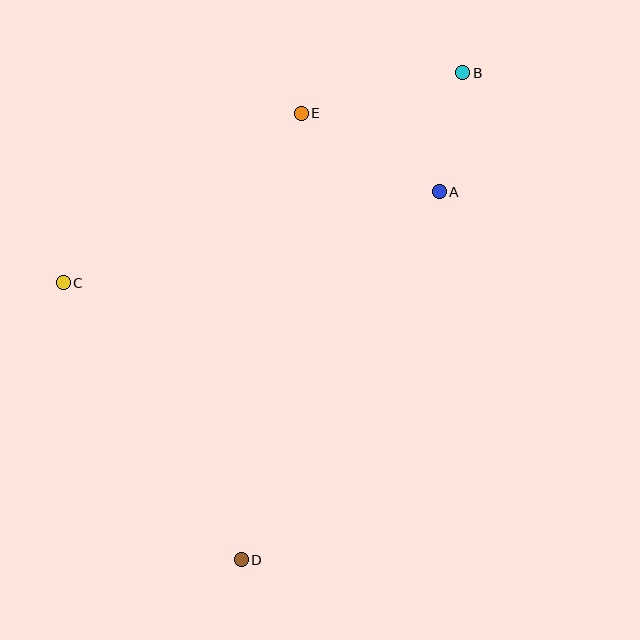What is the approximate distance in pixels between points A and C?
The distance between A and C is approximately 387 pixels.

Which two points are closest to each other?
Points A and B are closest to each other.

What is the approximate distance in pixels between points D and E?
The distance between D and E is approximately 451 pixels.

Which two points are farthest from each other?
Points B and D are farthest from each other.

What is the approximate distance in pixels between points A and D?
The distance between A and D is approximately 418 pixels.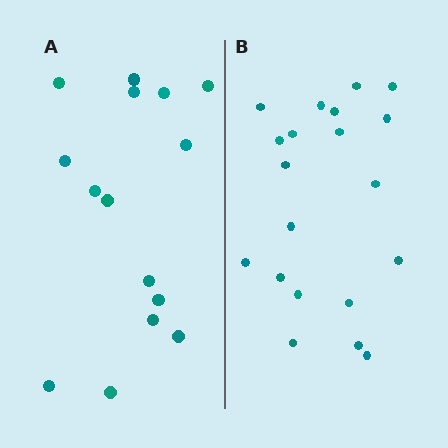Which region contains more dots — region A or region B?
Region B (the right region) has more dots.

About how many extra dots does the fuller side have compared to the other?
Region B has about 5 more dots than region A.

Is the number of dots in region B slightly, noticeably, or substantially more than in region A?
Region B has noticeably more, but not dramatically so. The ratio is roughly 1.3 to 1.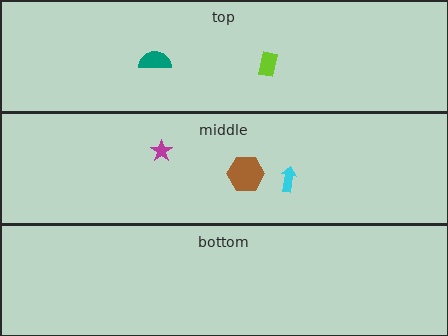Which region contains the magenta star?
The middle region.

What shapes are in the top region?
The teal semicircle, the lime rectangle.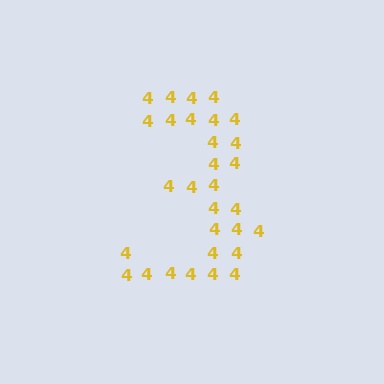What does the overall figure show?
The overall figure shows the digit 3.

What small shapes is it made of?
It is made of small digit 4's.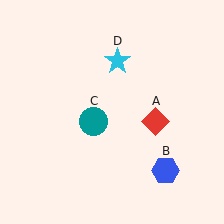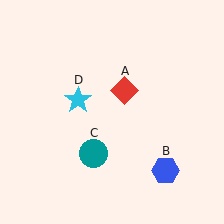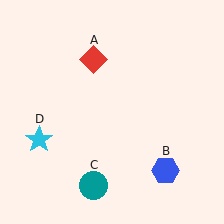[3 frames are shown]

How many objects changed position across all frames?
3 objects changed position: red diamond (object A), teal circle (object C), cyan star (object D).